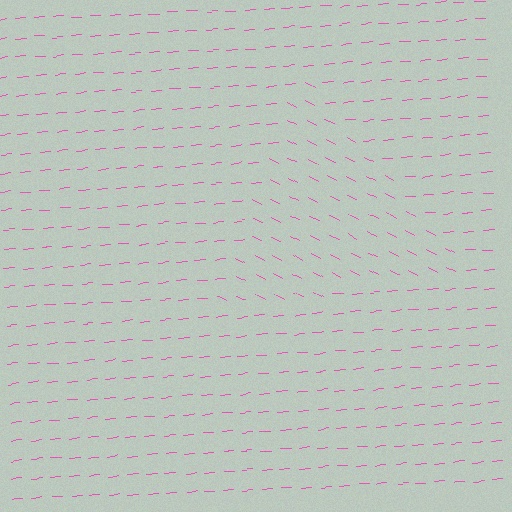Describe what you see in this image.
The image is filled with small pink line segments. A triangle region in the image has lines oriented differently from the surrounding lines, creating a visible texture boundary.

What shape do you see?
I see a triangle.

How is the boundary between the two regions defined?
The boundary is defined purely by a change in line orientation (approximately 33 degrees difference). All lines are the same color and thickness.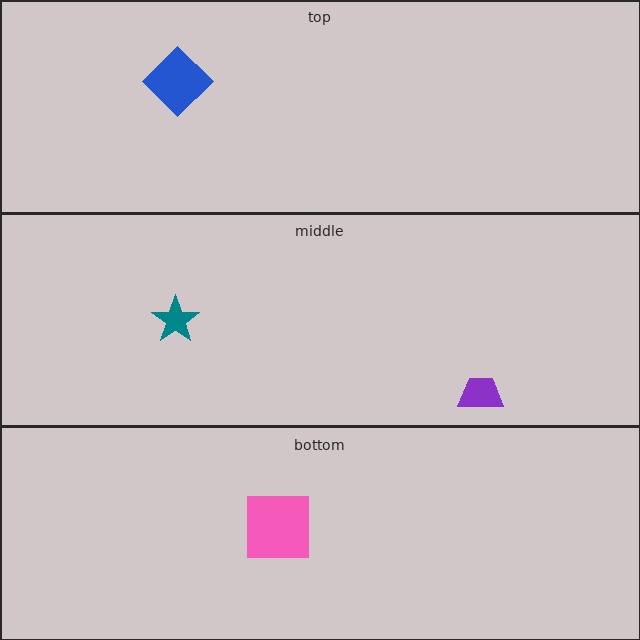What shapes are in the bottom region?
The pink square.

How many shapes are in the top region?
1.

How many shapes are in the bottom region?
1.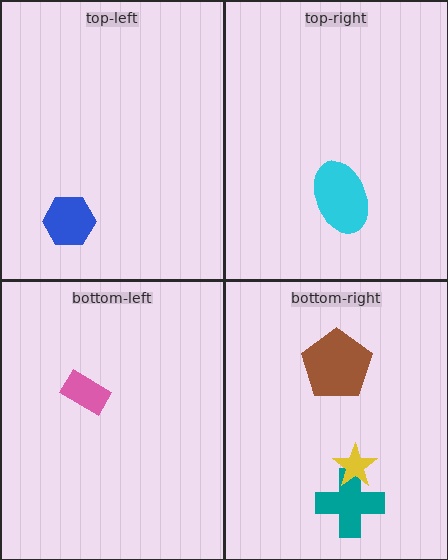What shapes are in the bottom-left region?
The pink rectangle.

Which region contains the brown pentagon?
The bottom-right region.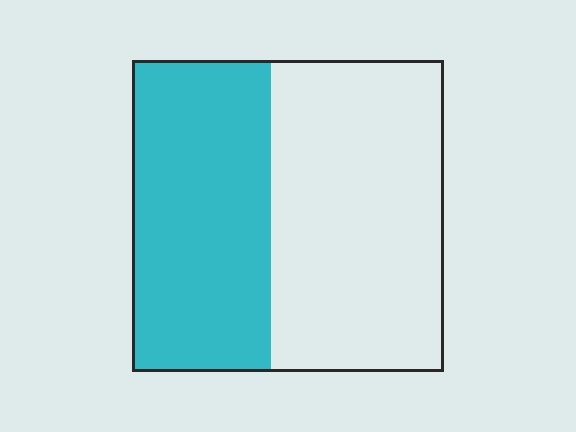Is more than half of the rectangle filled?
No.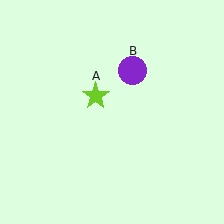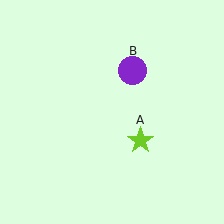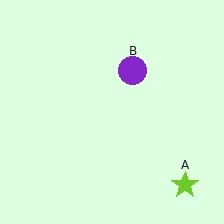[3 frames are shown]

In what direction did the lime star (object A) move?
The lime star (object A) moved down and to the right.